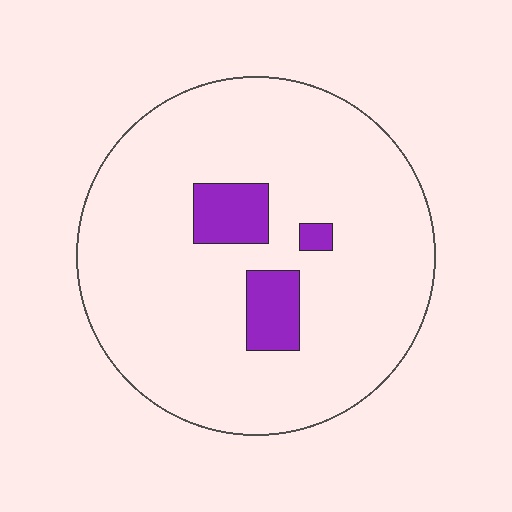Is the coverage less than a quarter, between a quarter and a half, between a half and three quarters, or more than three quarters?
Less than a quarter.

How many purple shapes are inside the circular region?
3.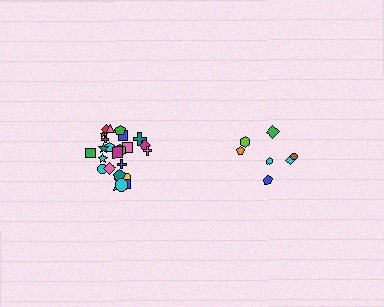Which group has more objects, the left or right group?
The left group.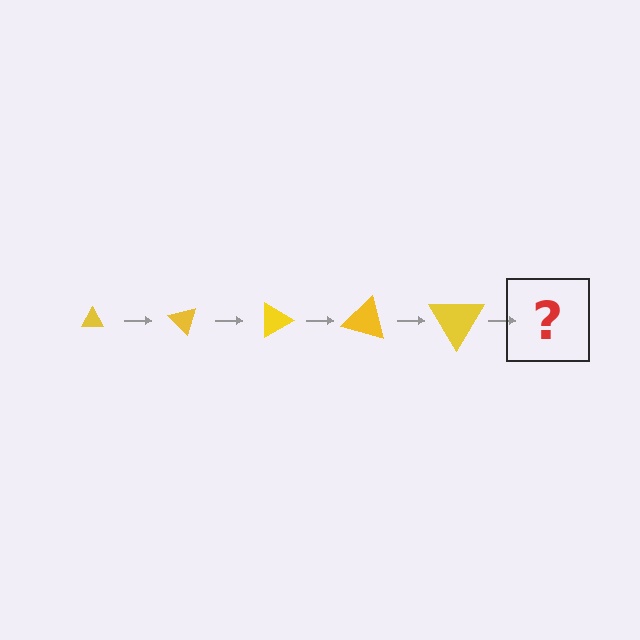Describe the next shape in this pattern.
It should be a triangle, larger than the previous one and rotated 225 degrees from the start.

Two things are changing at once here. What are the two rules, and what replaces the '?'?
The two rules are that the triangle grows larger each step and it rotates 45 degrees each step. The '?' should be a triangle, larger than the previous one and rotated 225 degrees from the start.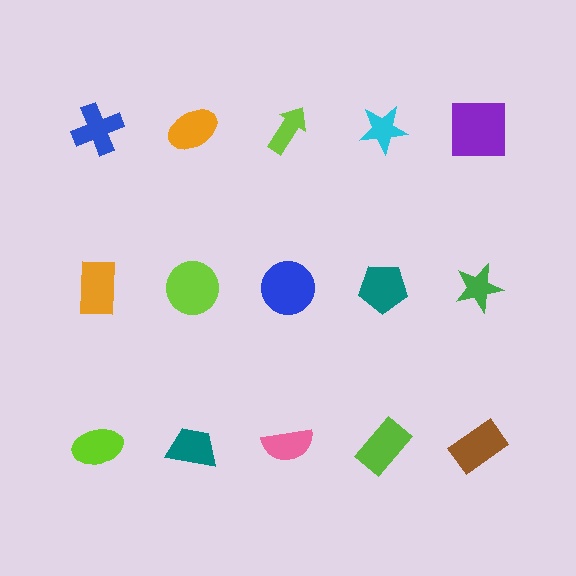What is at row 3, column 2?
A teal trapezoid.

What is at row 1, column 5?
A purple square.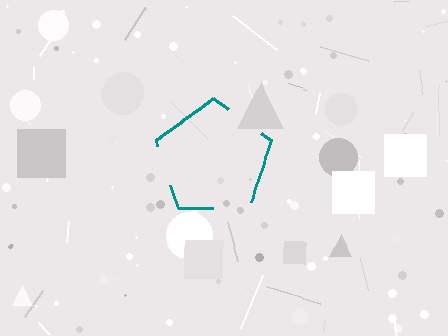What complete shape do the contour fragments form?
The contour fragments form a pentagon.